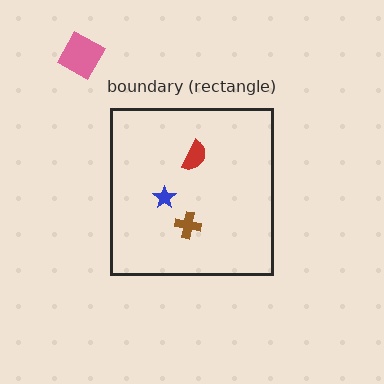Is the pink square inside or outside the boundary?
Outside.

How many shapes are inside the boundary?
3 inside, 1 outside.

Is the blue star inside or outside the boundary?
Inside.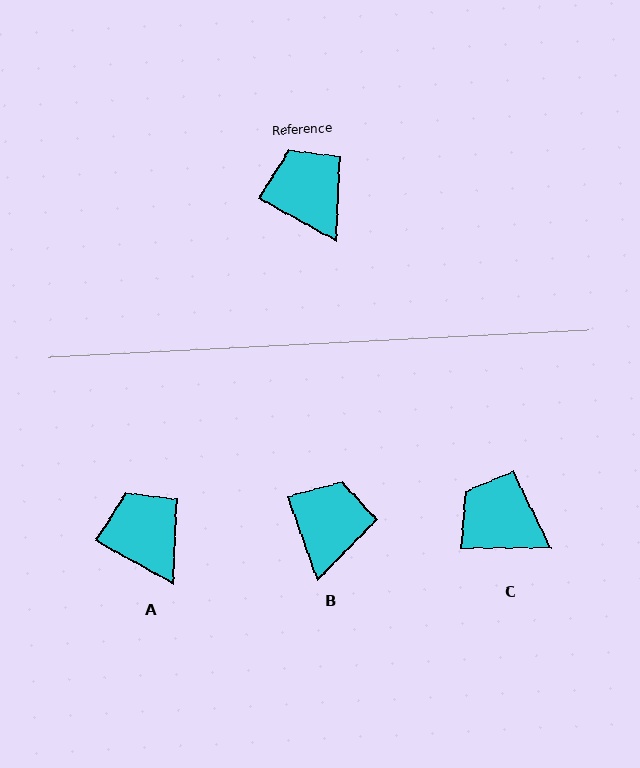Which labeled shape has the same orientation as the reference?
A.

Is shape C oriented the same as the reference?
No, it is off by about 29 degrees.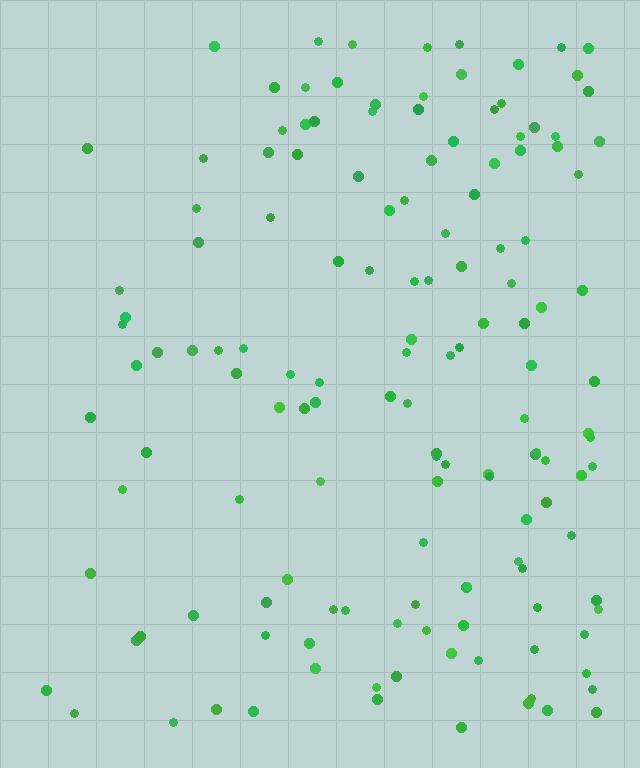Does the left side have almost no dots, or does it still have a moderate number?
Still a moderate number, just noticeably fewer than the right.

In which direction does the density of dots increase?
From left to right, with the right side densest.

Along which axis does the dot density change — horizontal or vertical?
Horizontal.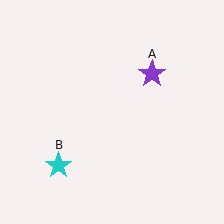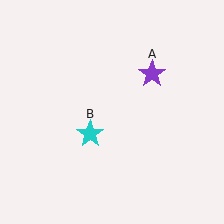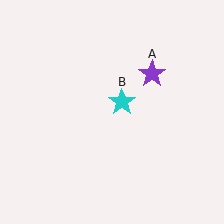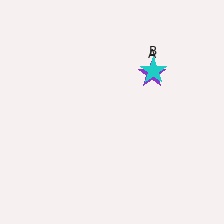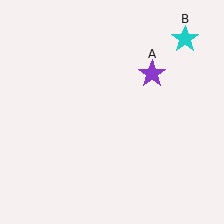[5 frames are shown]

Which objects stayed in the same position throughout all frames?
Purple star (object A) remained stationary.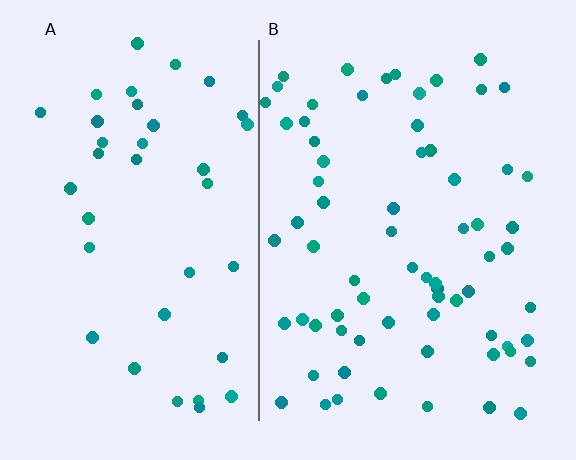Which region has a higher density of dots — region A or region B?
B (the right).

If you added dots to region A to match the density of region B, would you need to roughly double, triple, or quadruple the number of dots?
Approximately double.